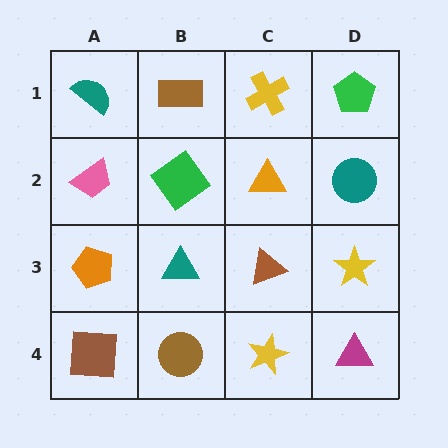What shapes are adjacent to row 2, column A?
A teal semicircle (row 1, column A), an orange pentagon (row 3, column A), a green diamond (row 2, column B).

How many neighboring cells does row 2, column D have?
3.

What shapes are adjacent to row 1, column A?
A pink trapezoid (row 2, column A), a brown rectangle (row 1, column B).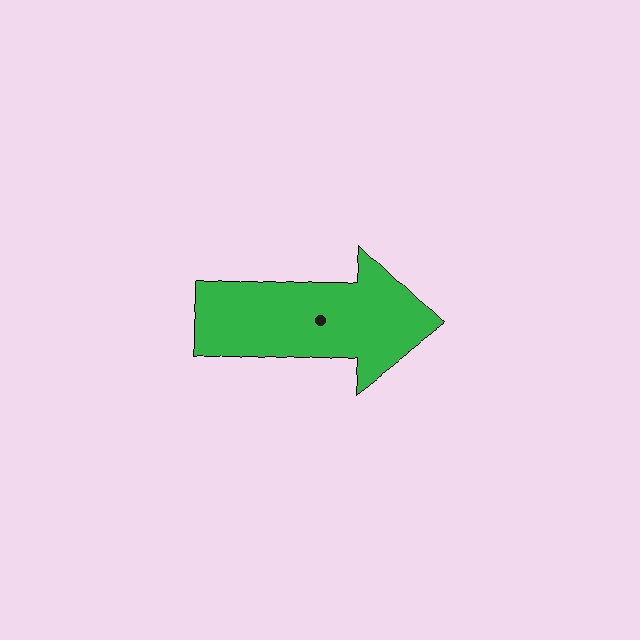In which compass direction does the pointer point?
East.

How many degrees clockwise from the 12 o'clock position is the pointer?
Approximately 93 degrees.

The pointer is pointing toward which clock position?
Roughly 3 o'clock.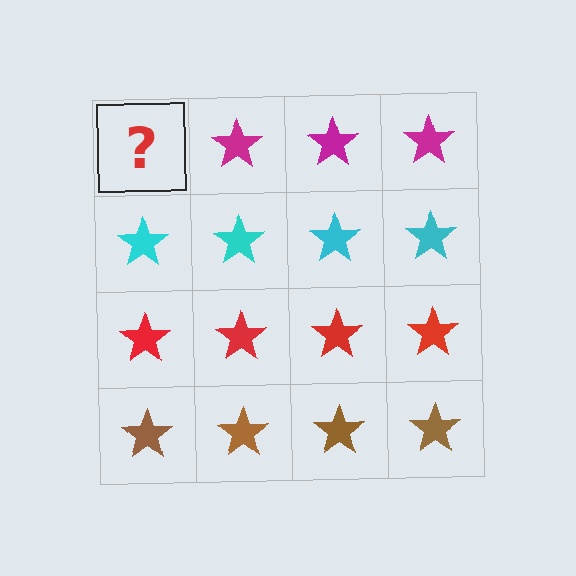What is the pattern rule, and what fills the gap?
The rule is that each row has a consistent color. The gap should be filled with a magenta star.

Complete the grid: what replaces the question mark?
The question mark should be replaced with a magenta star.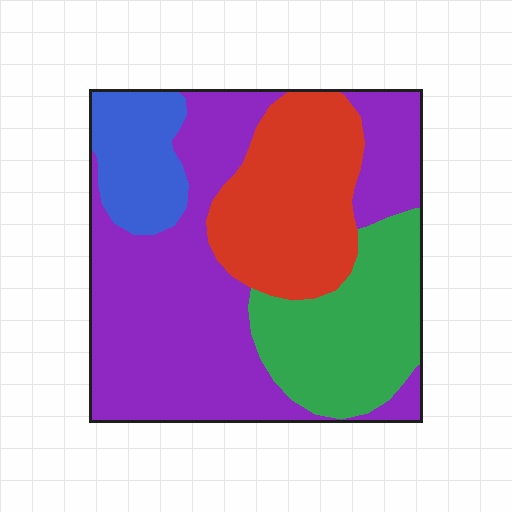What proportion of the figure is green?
Green takes up between a sixth and a third of the figure.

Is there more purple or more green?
Purple.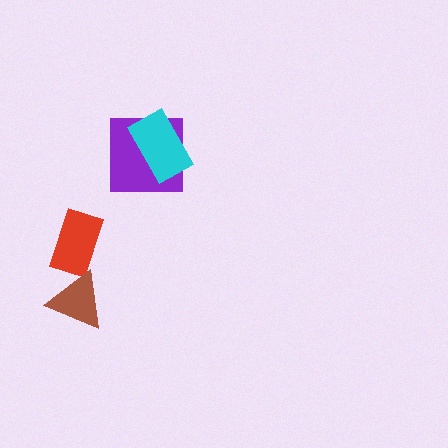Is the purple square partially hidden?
Yes, it is partially covered by another shape.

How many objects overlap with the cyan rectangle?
1 object overlaps with the cyan rectangle.